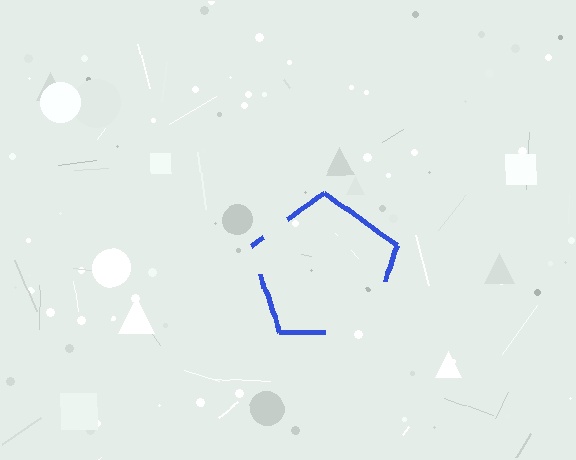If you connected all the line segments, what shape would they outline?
They would outline a pentagon.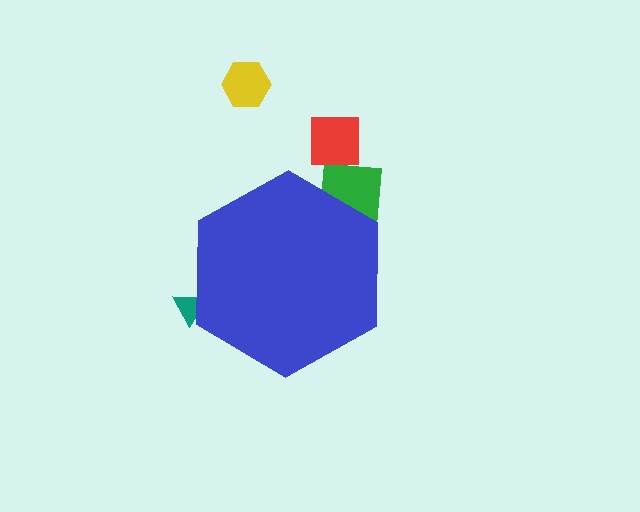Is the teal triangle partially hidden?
Yes, the teal triangle is partially hidden behind the blue hexagon.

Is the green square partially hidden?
Yes, the green square is partially hidden behind the blue hexagon.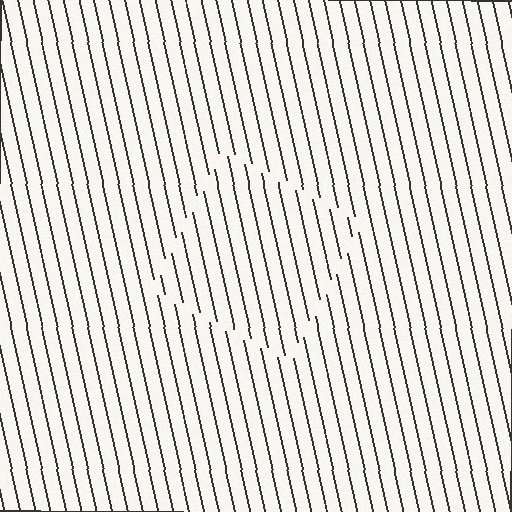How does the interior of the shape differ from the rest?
The interior of the shape contains the same grating, shifted by half a period — the contour is defined by the phase discontinuity where line-ends from the inner and outer gratings abut.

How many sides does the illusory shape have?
4 sides — the line-ends trace a square.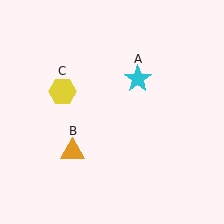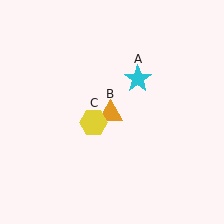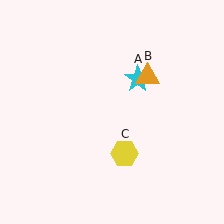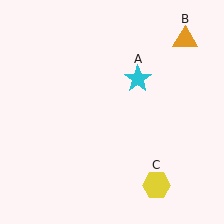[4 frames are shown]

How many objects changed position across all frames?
2 objects changed position: orange triangle (object B), yellow hexagon (object C).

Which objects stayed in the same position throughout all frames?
Cyan star (object A) remained stationary.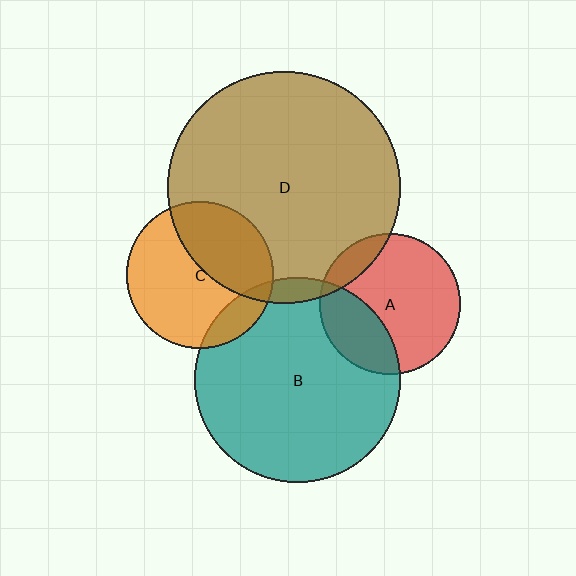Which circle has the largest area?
Circle D (brown).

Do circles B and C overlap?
Yes.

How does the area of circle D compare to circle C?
Approximately 2.5 times.